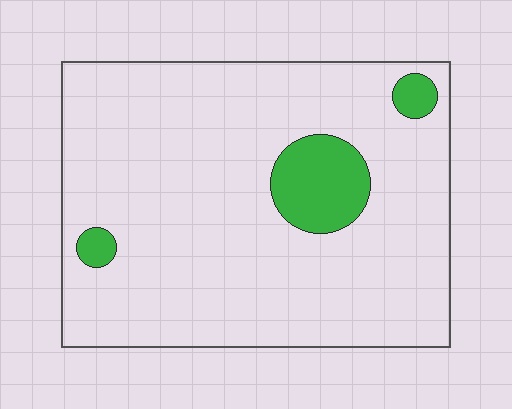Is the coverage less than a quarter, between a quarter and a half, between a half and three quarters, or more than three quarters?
Less than a quarter.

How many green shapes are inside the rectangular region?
3.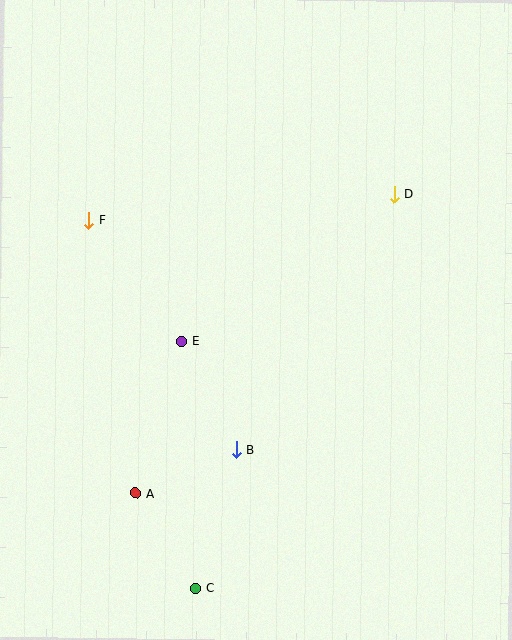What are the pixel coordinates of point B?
Point B is at (237, 450).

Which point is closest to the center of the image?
Point E at (181, 341) is closest to the center.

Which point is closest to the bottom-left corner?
Point A is closest to the bottom-left corner.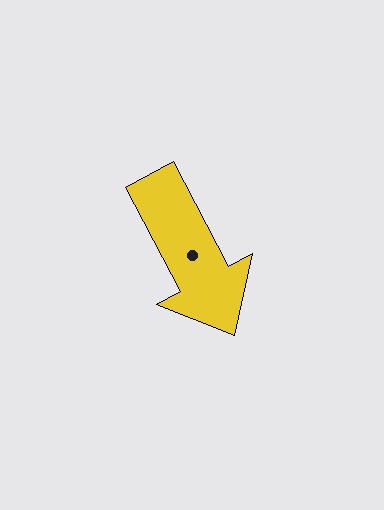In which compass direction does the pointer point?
Southeast.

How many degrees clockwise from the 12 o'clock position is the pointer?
Approximately 152 degrees.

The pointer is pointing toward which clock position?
Roughly 5 o'clock.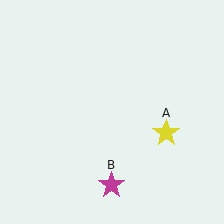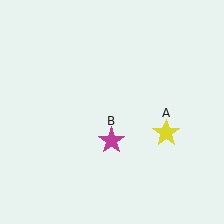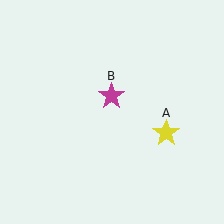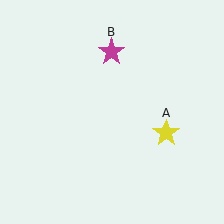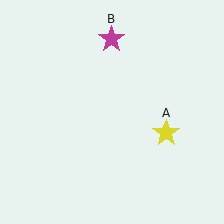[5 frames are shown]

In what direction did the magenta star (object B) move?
The magenta star (object B) moved up.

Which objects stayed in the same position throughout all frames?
Yellow star (object A) remained stationary.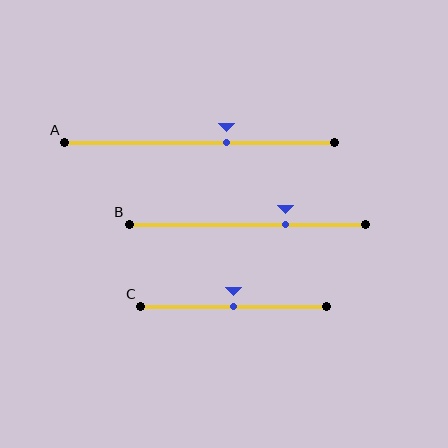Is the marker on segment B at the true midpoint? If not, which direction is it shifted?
No, the marker on segment B is shifted to the right by about 16% of the segment length.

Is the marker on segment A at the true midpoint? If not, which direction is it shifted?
No, the marker on segment A is shifted to the right by about 10% of the segment length.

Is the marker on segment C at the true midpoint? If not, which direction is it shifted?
Yes, the marker on segment C is at the true midpoint.